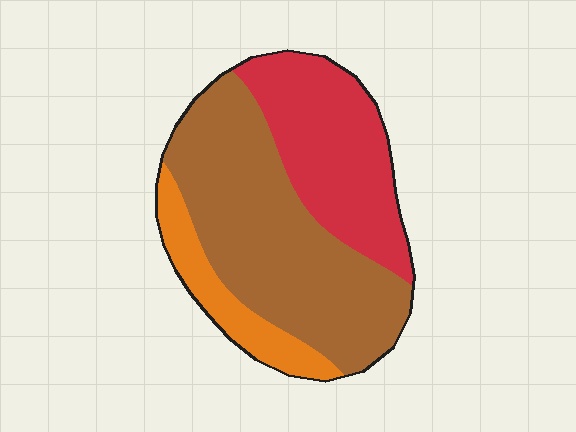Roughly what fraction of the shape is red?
Red takes up about one third (1/3) of the shape.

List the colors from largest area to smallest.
From largest to smallest: brown, red, orange.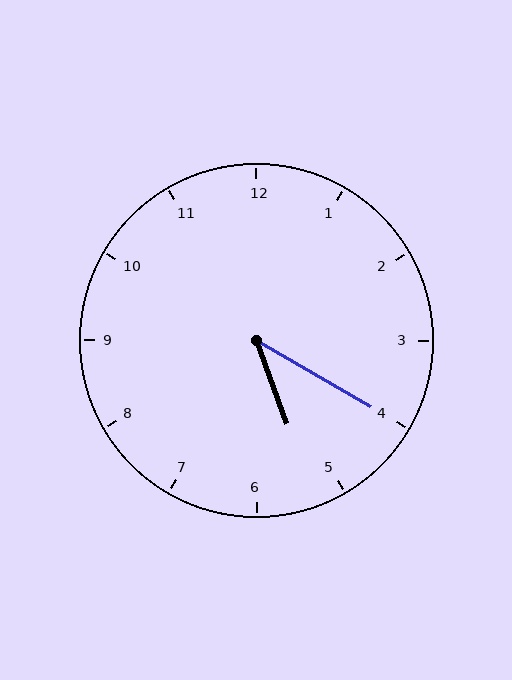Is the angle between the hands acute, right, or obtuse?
It is acute.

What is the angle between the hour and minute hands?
Approximately 40 degrees.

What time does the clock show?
5:20.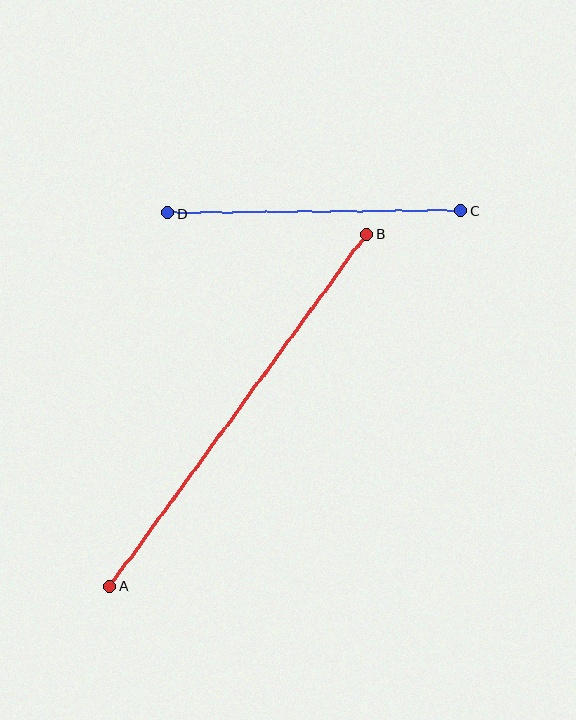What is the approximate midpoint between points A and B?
The midpoint is at approximately (238, 410) pixels.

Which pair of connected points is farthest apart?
Points A and B are farthest apart.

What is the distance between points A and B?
The distance is approximately 436 pixels.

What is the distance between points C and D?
The distance is approximately 293 pixels.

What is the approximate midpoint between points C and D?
The midpoint is at approximately (315, 212) pixels.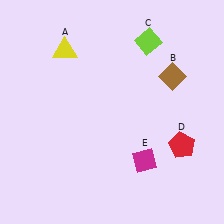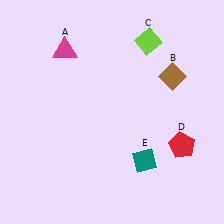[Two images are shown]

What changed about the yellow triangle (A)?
In Image 1, A is yellow. In Image 2, it changed to magenta.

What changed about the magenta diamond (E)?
In Image 1, E is magenta. In Image 2, it changed to teal.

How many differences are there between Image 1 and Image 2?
There are 2 differences between the two images.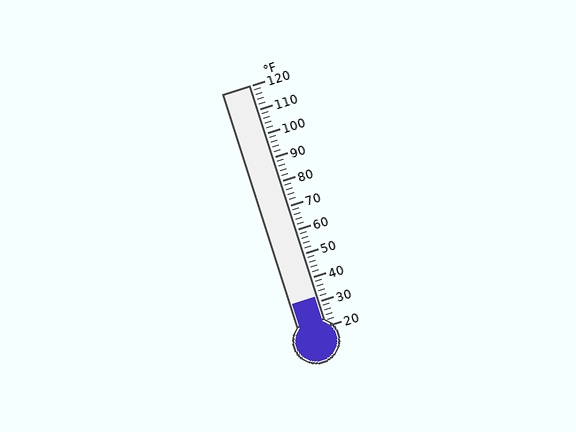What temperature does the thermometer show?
The thermometer shows approximately 32°F.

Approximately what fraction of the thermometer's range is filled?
The thermometer is filled to approximately 10% of its range.